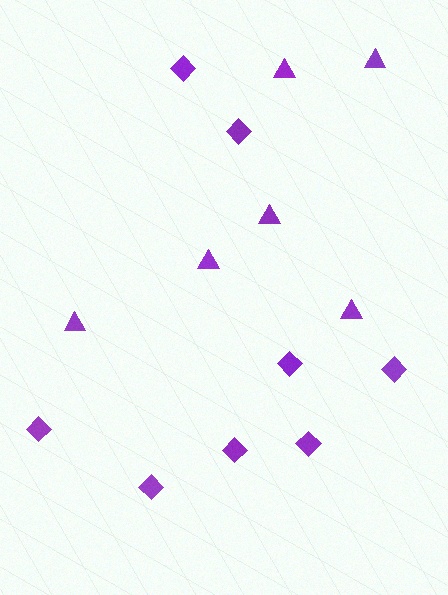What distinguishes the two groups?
There are 2 groups: one group of triangles (6) and one group of diamonds (8).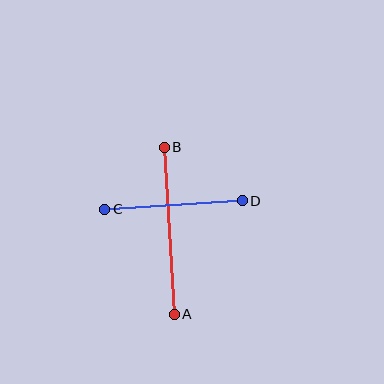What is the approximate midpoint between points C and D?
The midpoint is at approximately (174, 205) pixels.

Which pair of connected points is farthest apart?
Points A and B are farthest apart.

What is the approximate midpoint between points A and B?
The midpoint is at approximately (169, 231) pixels.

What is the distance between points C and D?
The distance is approximately 137 pixels.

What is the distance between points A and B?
The distance is approximately 167 pixels.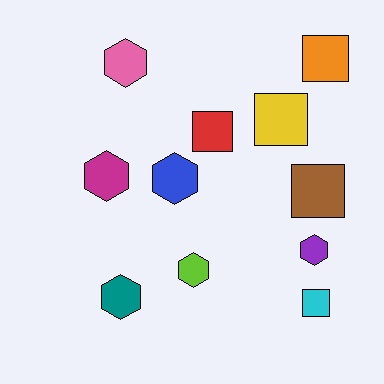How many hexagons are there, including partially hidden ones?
There are 6 hexagons.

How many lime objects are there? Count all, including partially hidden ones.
There is 1 lime object.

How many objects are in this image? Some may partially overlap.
There are 11 objects.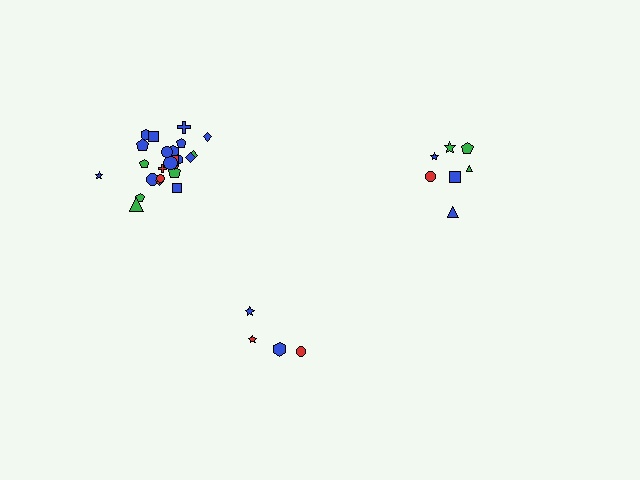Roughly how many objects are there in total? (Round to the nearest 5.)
Roughly 35 objects in total.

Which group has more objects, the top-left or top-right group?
The top-left group.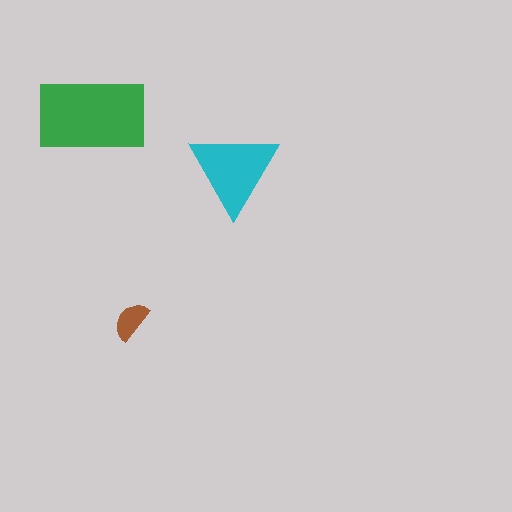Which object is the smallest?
The brown semicircle.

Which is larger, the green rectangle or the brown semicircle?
The green rectangle.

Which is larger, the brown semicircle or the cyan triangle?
The cyan triangle.